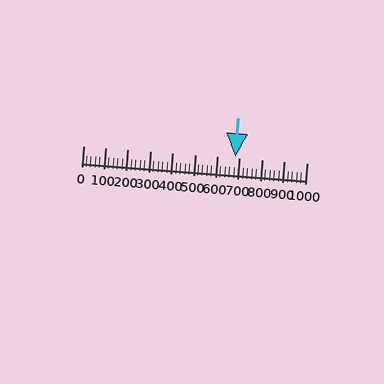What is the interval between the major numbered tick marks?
The major tick marks are spaced 100 units apart.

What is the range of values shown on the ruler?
The ruler shows values from 0 to 1000.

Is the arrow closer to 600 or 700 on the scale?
The arrow is closer to 700.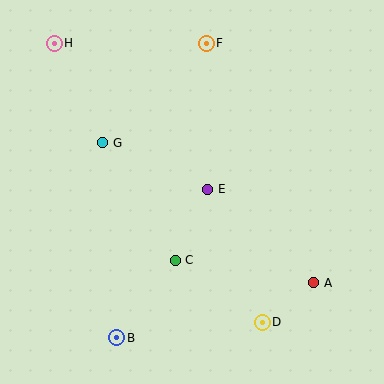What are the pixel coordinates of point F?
Point F is at (206, 43).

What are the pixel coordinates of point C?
Point C is at (175, 260).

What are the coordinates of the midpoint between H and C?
The midpoint between H and C is at (115, 152).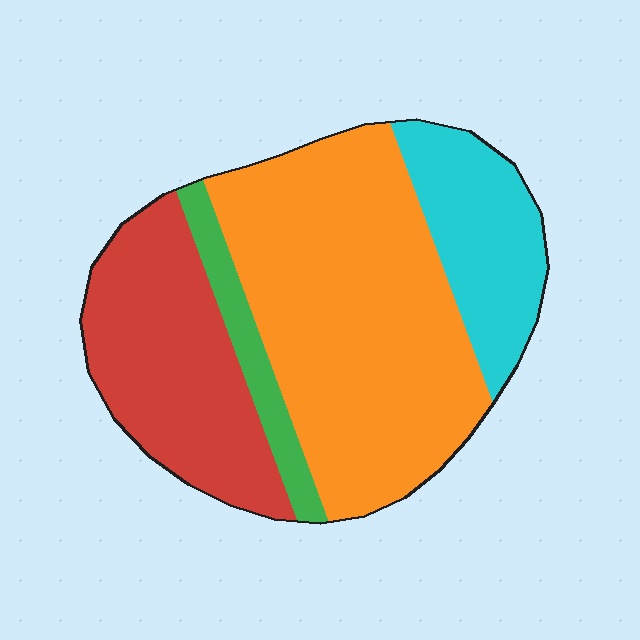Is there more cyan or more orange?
Orange.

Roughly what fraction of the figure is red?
Red covers about 25% of the figure.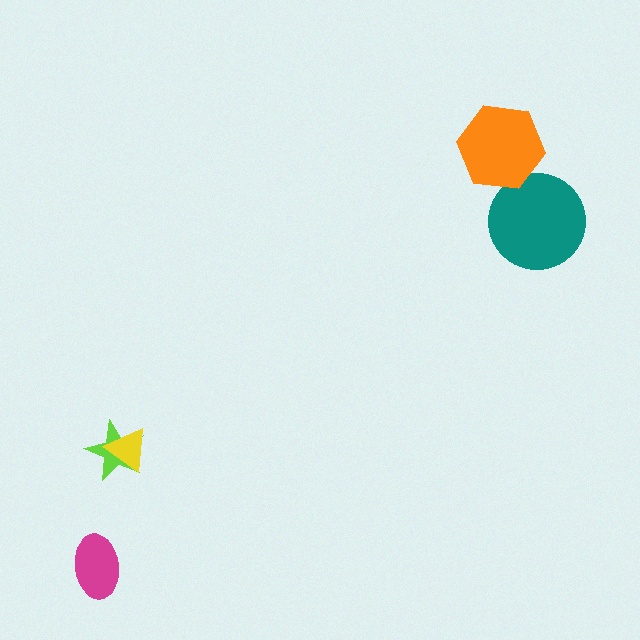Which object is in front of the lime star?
The yellow triangle is in front of the lime star.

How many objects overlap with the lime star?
1 object overlaps with the lime star.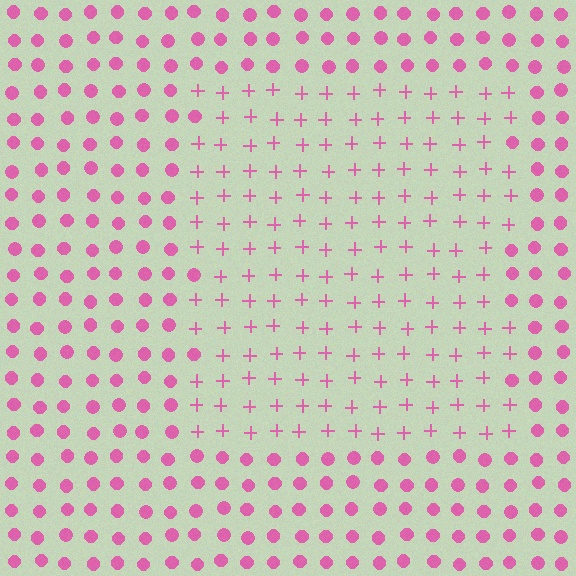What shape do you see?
I see a rectangle.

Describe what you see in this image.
The image is filled with small pink elements arranged in a uniform grid. A rectangle-shaped region contains plus signs, while the surrounding area contains circles. The boundary is defined purely by the change in element shape.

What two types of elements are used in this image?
The image uses plus signs inside the rectangle region and circles outside it.